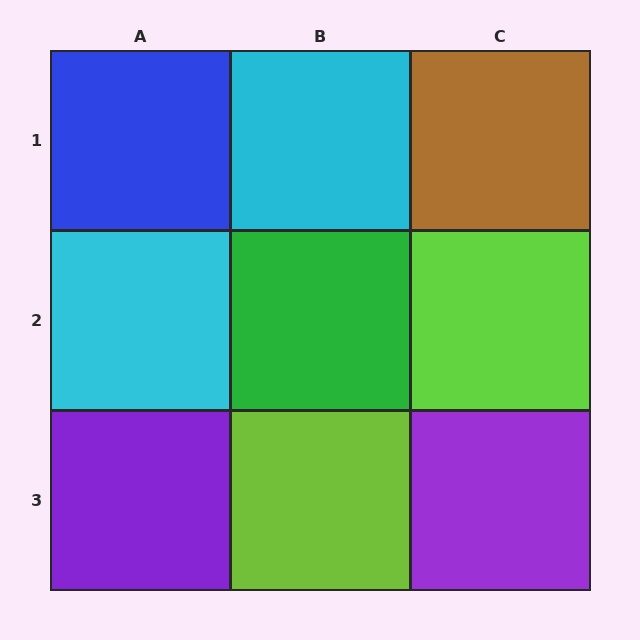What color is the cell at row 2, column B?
Green.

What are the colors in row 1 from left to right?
Blue, cyan, brown.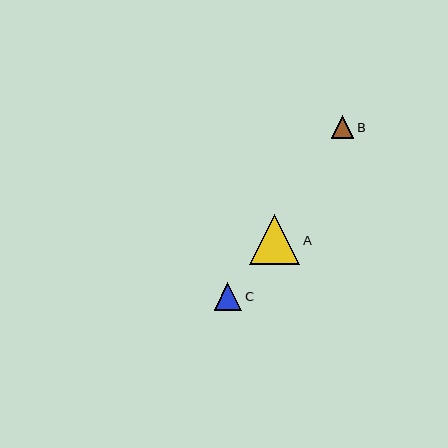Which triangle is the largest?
Triangle A is the largest with a size of approximately 50 pixels.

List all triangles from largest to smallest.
From largest to smallest: A, C, B.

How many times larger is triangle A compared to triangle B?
Triangle A is approximately 2.2 times the size of triangle B.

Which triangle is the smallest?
Triangle B is the smallest with a size of approximately 23 pixels.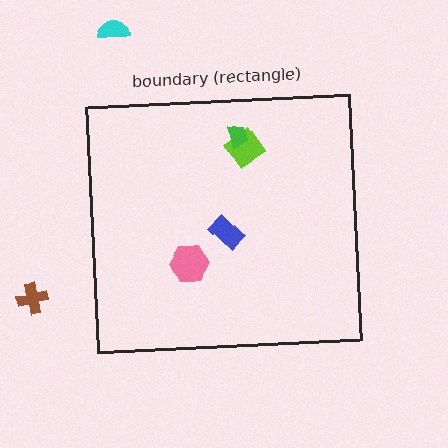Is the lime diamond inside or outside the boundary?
Inside.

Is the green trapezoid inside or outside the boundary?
Inside.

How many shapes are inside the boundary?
4 inside, 2 outside.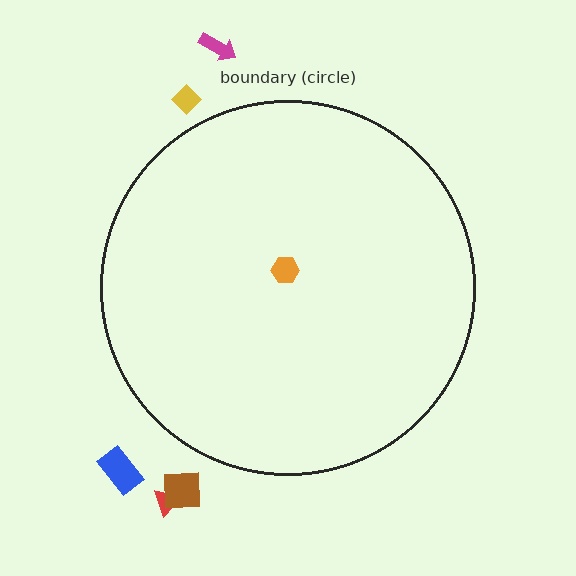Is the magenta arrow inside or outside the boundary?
Outside.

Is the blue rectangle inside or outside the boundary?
Outside.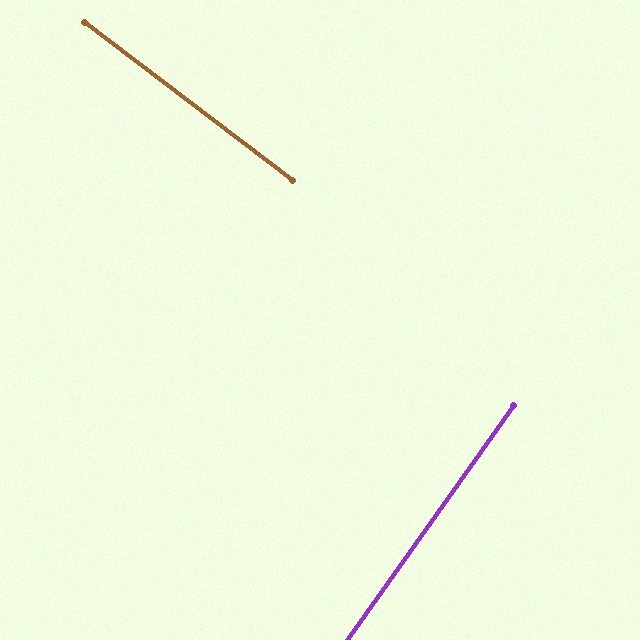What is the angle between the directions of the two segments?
Approximately 88 degrees.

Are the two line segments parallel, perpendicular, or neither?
Perpendicular — they meet at approximately 88°.